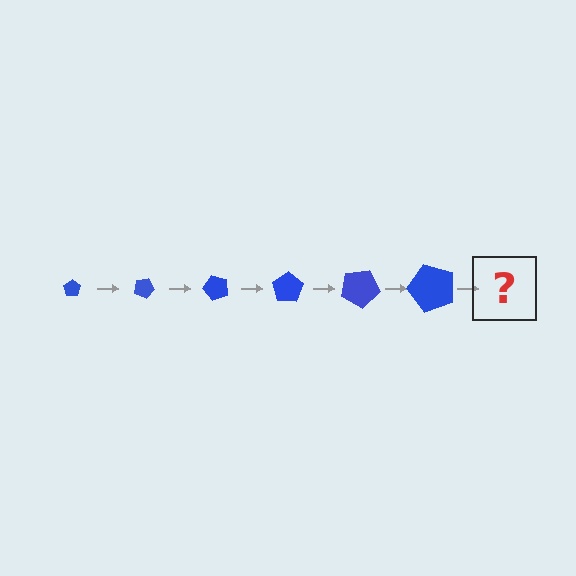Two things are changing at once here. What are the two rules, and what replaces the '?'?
The two rules are that the pentagon grows larger each step and it rotates 25 degrees each step. The '?' should be a pentagon, larger than the previous one and rotated 150 degrees from the start.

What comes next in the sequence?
The next element should be a pentagon, larger than the previous one and rotated 150 degrees from the start.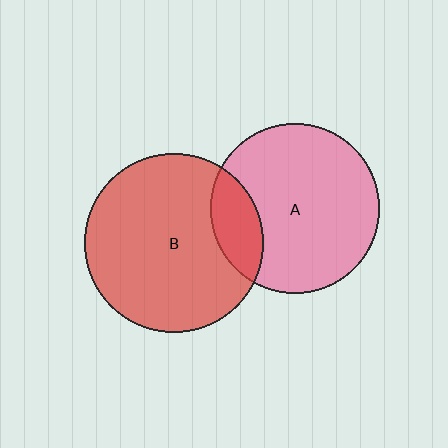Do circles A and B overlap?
Yes.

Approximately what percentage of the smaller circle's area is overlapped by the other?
Approximately 20%.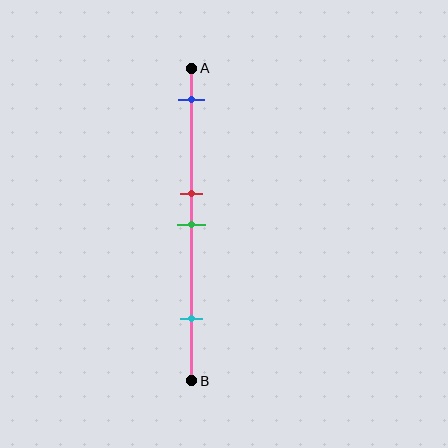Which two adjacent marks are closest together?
The red and green marks are the closest adjacent pair.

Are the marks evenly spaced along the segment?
No, the marks are not evenly spaced.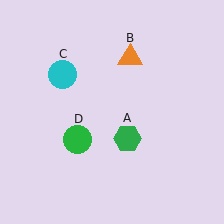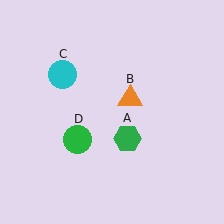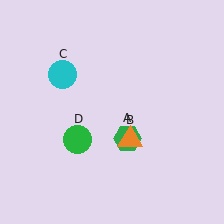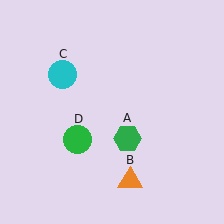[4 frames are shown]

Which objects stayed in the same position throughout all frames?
Green hexagon (object A) and cyan circle (object C) and green circle (object D) remained stationary.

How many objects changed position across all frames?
1 object changed position: orange triangle (object B).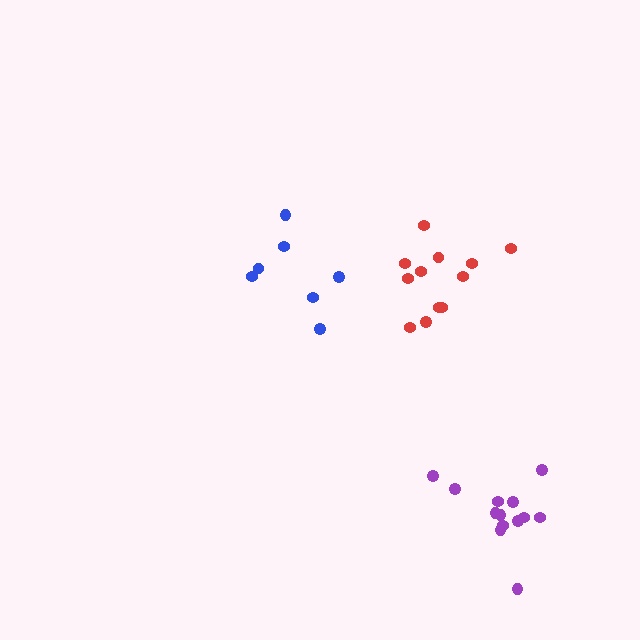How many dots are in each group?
Group 1: 7 dots, Group 2: 12 dots, Group 3: 13 dots (32 total).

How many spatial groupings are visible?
There are 3 spatial groupings.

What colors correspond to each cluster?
The clusters are colored: blue, red, purple.